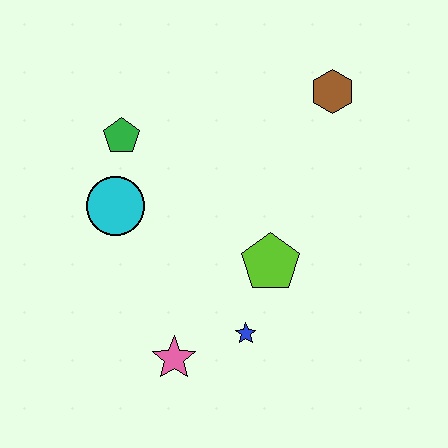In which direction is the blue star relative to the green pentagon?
The blue star is below the green pentagon.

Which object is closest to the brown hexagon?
The lime pentagon is closest to the brown hexagon.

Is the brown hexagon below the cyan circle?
No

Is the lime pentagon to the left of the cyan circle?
No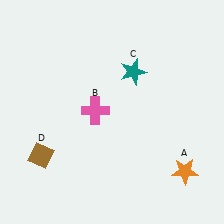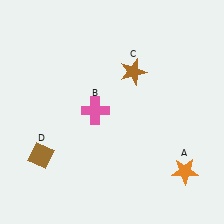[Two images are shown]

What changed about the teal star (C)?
In Image 1, C is teal. In Image 2, it changed to brown.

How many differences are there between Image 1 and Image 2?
There is 1 difference between the two images.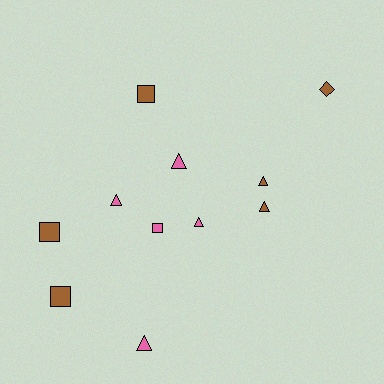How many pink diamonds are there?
There are no pink diamonds.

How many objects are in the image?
There are 11 objects.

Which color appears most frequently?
Brown, with 6 objects.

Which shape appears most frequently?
Triangle, with 6 objects.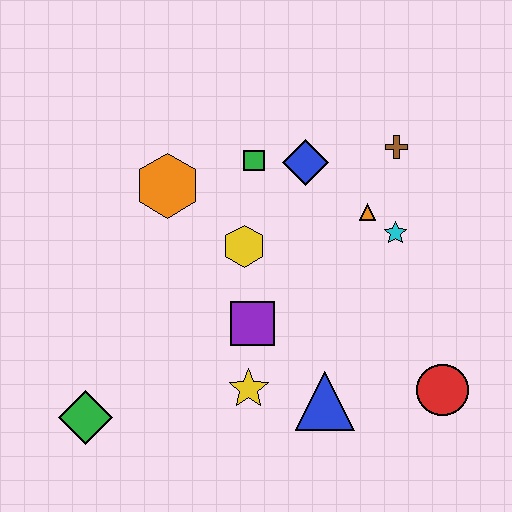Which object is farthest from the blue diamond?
The green diamond is farthest from the blue diamond.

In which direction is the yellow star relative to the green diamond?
The yellow star is to the right of the green diamond.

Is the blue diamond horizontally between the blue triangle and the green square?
Yes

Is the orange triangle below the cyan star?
No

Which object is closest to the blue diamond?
The green square is closest to the blue diamond.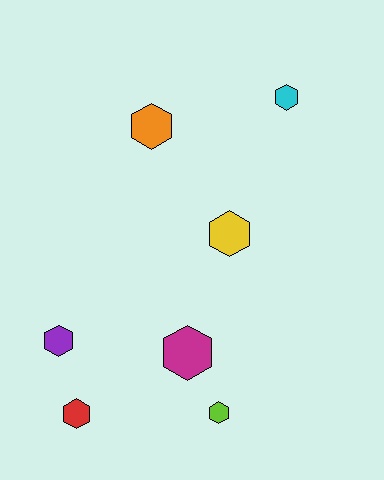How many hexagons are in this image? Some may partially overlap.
There are 7 hexagons.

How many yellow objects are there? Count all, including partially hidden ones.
There is 1 yellow object.